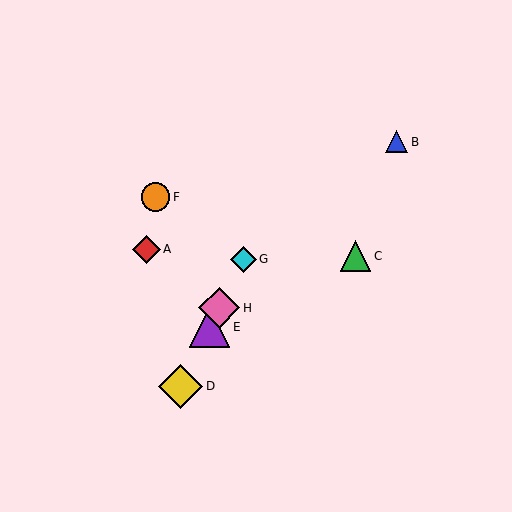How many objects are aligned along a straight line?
4 objects (D, E, G, H) are aligned along a straight line.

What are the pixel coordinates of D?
Object D is at (181, 386).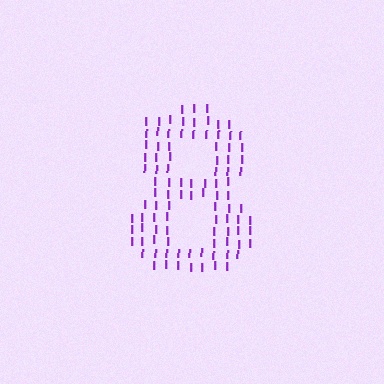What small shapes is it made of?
It is made of small letter I's.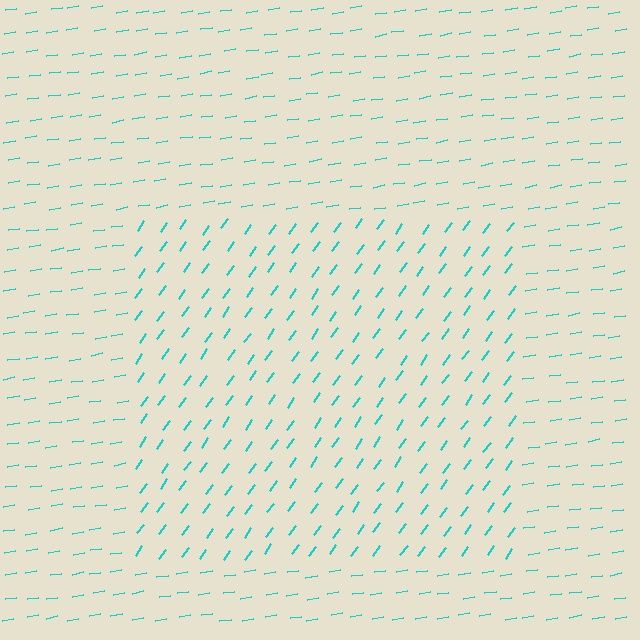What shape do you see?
I see a rectangle.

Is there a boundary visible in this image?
Yes, there is a texture boundary formed by a change in line orientation.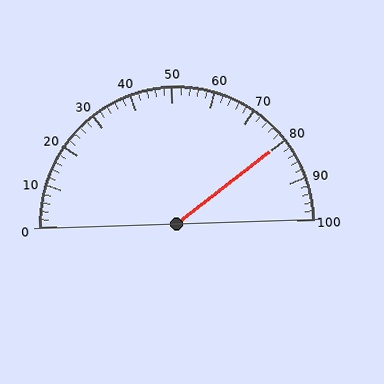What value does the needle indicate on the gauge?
The needle indicates approximately 80.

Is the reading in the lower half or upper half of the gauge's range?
The reading is in the upper half of the range (0 to 100).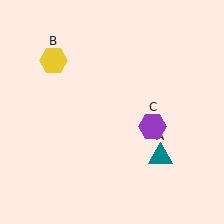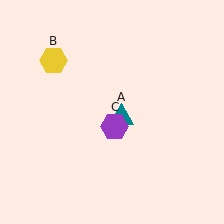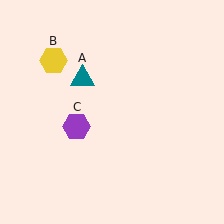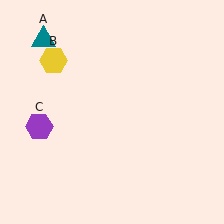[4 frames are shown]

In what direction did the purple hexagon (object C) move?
The purple hexagon (object C) moved left.